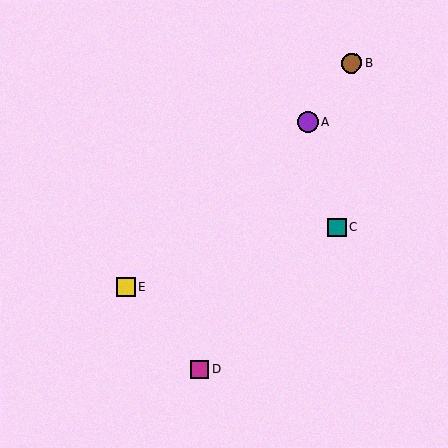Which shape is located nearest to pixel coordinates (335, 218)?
The teal square (labeled C) at (337, 227) is nearest to that location.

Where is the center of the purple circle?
The center of the purple circle is at (308, 122).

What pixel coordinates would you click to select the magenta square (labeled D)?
Click at (199, 369) to select the magenta square D.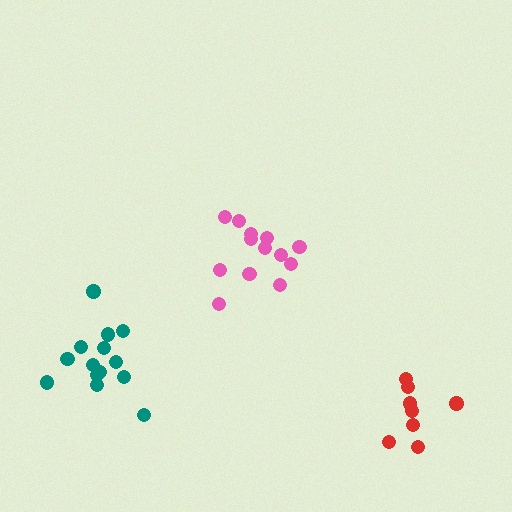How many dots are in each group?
Group 1: 14 dots, Group 2: 13 dots, Group 3: 8 dots (35 total).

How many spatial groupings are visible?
There are 3 spatial groupings.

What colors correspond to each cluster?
The clusters are colored: teal, pink, red.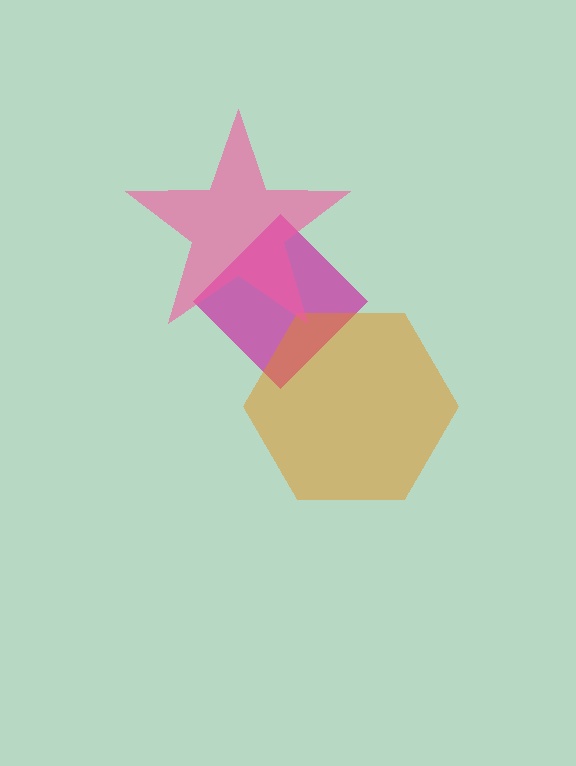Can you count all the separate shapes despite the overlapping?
Yes, there are 3 separate shapes.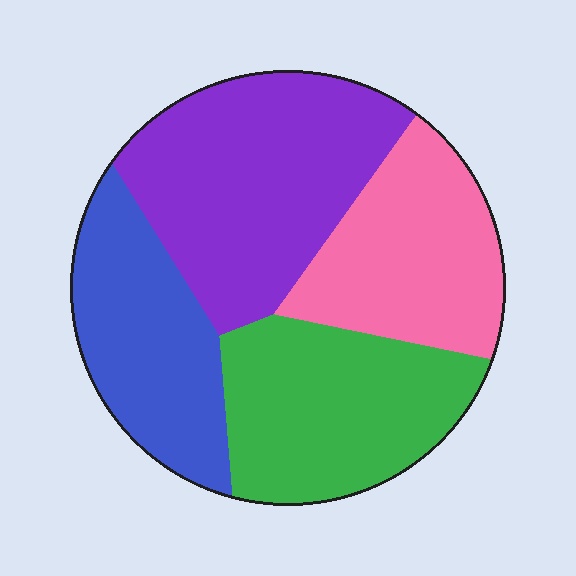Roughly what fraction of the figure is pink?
Pink takes up about one fifth (1/5) of the figure.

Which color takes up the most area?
Purple, at roughly 30%.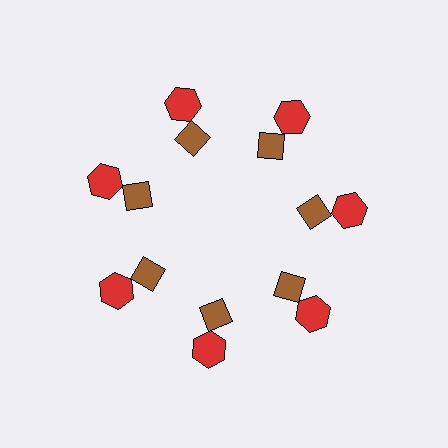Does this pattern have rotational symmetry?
Yes, this pattern has 7-fold rotational symmetry. It looks the same after rotating 51 degrees around the center.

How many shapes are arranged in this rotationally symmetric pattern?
There are 14 shapes, arranged in 7 groups of 2.